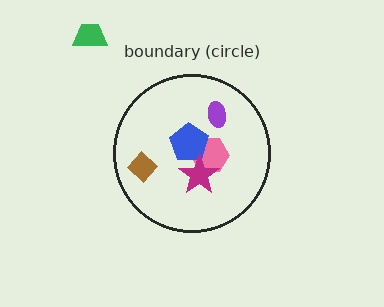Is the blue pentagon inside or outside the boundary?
Inside.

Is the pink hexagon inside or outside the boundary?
Inside.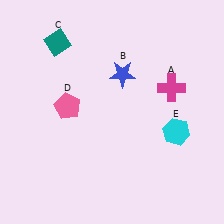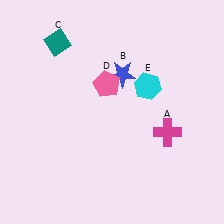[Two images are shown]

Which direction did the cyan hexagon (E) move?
The cyan hexagon (E) moved up.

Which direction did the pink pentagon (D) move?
The pink pentagon (D) moved right.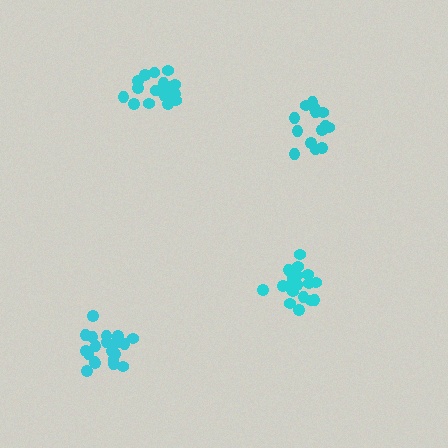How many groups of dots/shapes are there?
There are 4 groups.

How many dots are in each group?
Group 1: 20 dots, Group 2: 15 dots, Group 3: 20 dots, Group 4: 18 dots (73 total).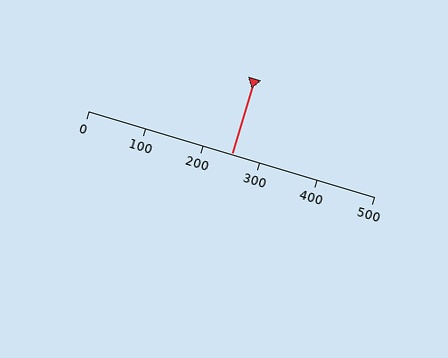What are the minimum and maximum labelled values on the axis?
The axis runs from 0 to 500.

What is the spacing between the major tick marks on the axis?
The major ticks are spaced 100 apart.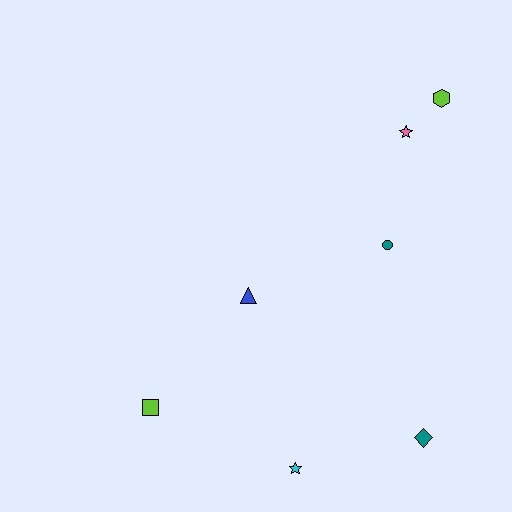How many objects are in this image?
There are 7 objects.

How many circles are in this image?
There is 1 circle.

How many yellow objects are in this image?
There are no yellow objects.